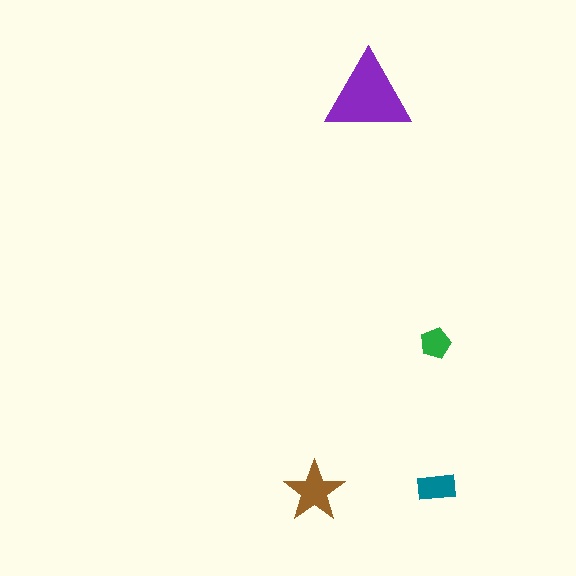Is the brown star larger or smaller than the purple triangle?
Smaller.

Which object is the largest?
The purple triangle.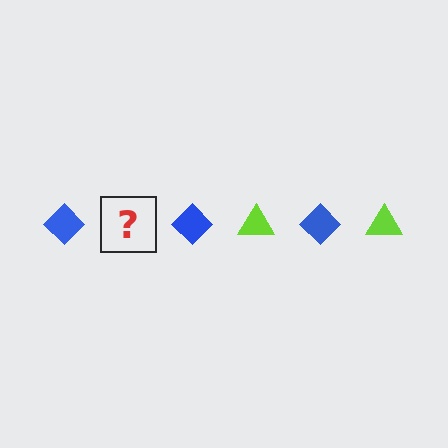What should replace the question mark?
The question mark should be replaced with a lime triangle.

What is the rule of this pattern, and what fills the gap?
The rule is that the pattern alternates between blue diamond and lime triangle. The gap should be filled with a lime triangle.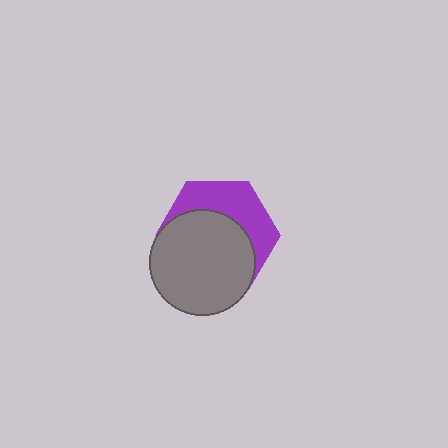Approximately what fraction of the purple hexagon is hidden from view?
Roughly 61% of the purple hexagon is hidden behind the gray circle.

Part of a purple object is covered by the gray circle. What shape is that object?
It is a hexagon.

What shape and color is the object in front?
The object in front is a gray circle.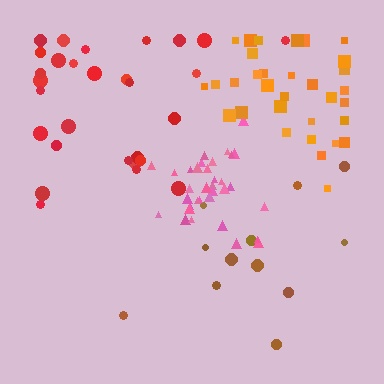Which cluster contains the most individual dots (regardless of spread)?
Pink (34).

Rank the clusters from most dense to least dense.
pink, orange, red, brown.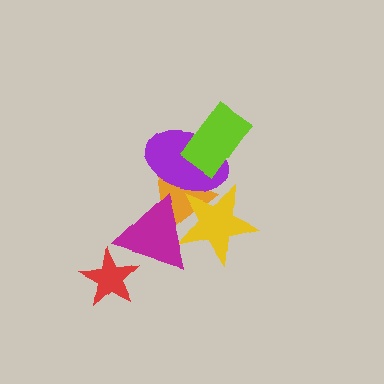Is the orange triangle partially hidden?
Yes, it is partially covered by another shape.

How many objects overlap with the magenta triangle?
3 objects overlap with the magenta triangle.